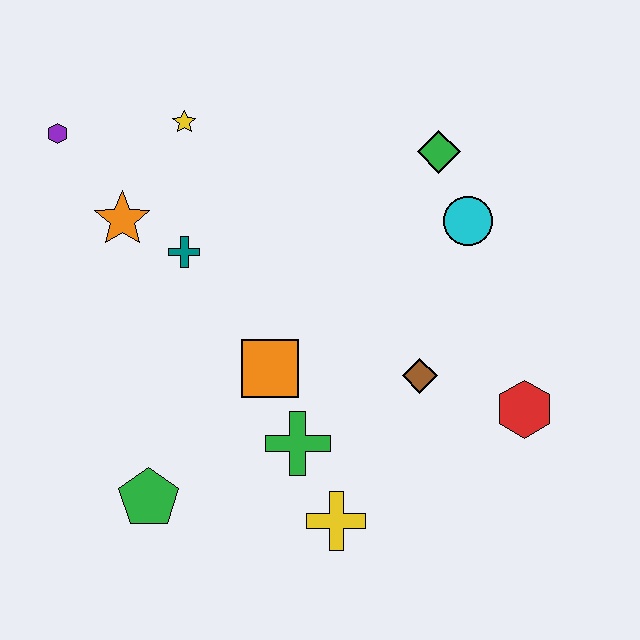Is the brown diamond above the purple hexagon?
No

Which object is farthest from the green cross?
The purple hexagon is farthest from the green cross.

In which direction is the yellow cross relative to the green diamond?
The yellow cross is below the green diamond.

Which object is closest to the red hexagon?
The brown diamond is closest to the red hexagon.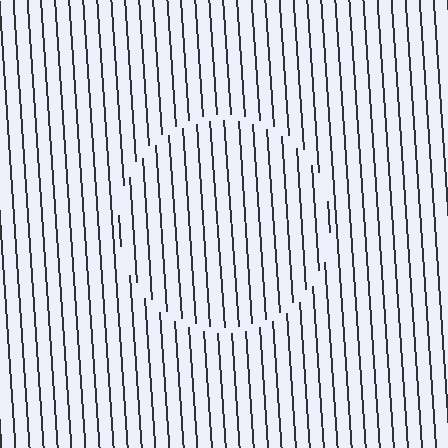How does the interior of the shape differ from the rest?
The interior of the shape contains the same grating, shifted by half a period — the contour is defined by the phase discontinuity where line-ends from the inner and outer gratings abut.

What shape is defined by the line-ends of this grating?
An illusory circle. The interior of the shape contains the same grating, shifted by half a period — the contour is defined by the phase discontinuity where line-ends from the inner and outer gratings abut.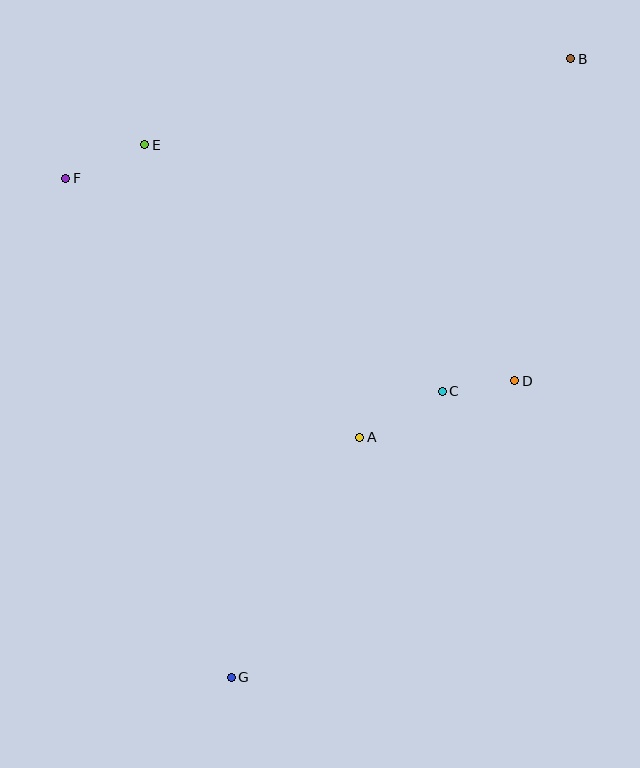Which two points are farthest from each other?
Points B and G are farthest from each other.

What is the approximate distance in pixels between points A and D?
The distance between A and D is approximately 165 pixels.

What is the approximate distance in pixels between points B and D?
The distance between B and D is approximately 327 pixels.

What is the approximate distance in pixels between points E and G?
The distance between E and G is approximately 539 pixels.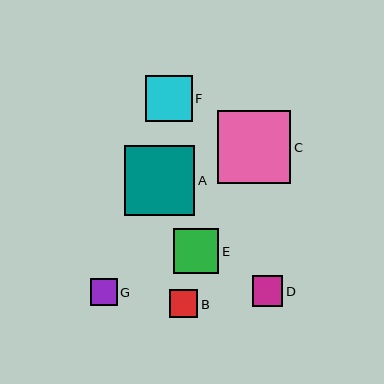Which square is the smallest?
Square G is the smallest with a size of approximately 27 pixels.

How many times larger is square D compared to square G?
Square D is approximately 1.1 times the size of square G.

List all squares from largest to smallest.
From largest to smallest: C, A, F, E, D, B, G.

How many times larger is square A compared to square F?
Square A is approximately 1.5 times the size of square F.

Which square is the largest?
Square C is the largest with a size of approximately 73 pixels.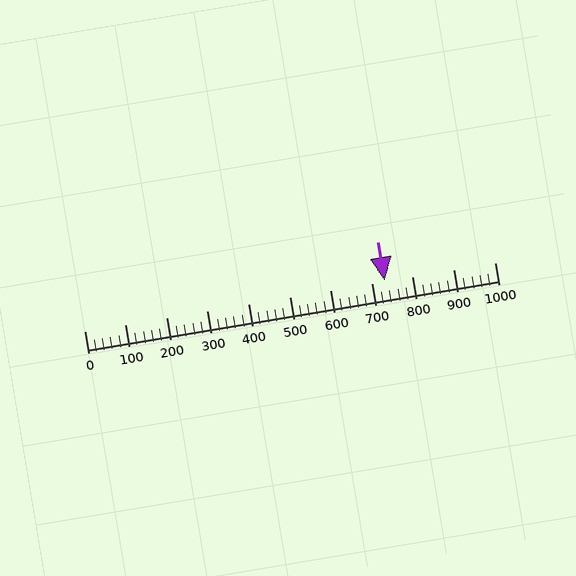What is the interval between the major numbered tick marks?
The major tick marks are spaced 100 units apart.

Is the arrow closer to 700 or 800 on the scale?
The arrow is closer to 700.